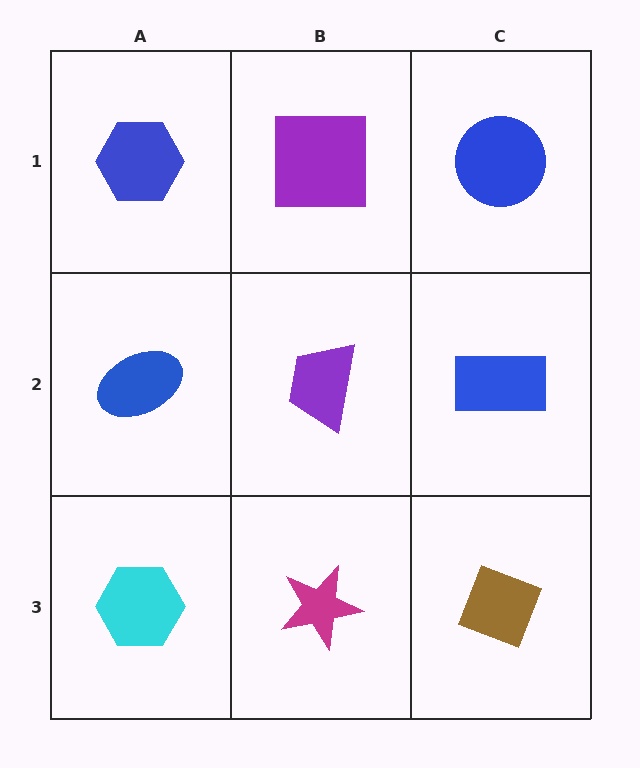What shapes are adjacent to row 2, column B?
A purple square (row 1, column B), a magenta star (row 3, column B), a blue ellipse (row 2, column A), a blue rectangle (row 2, column C).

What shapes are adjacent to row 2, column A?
A blue hexagon (row 1, column A), a cyan hexagon (row 3, column A), a purple trapezoid (row 2, column B).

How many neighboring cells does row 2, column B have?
4.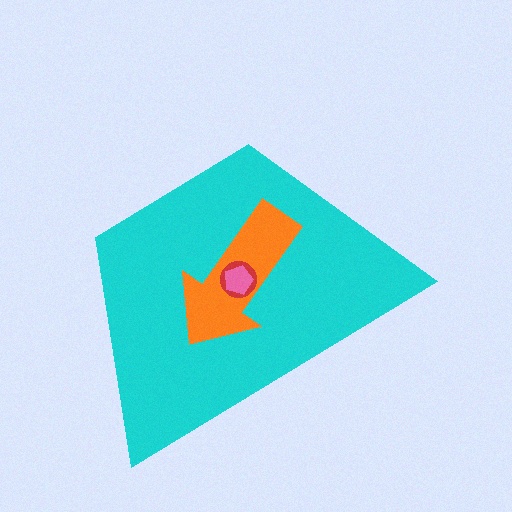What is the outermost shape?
The cyan trapezoid.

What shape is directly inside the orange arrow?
The red circle.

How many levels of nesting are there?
4.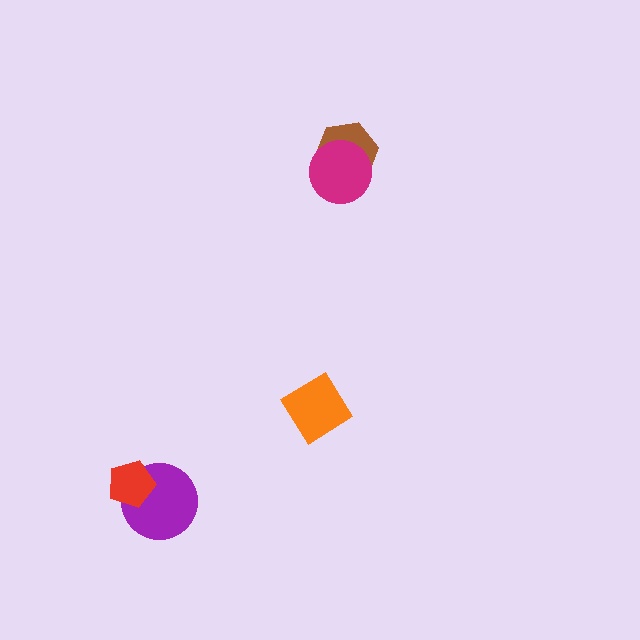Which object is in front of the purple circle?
The red pentagon is in front of the purple circle.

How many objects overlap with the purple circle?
1 object overlaps with the purple circle.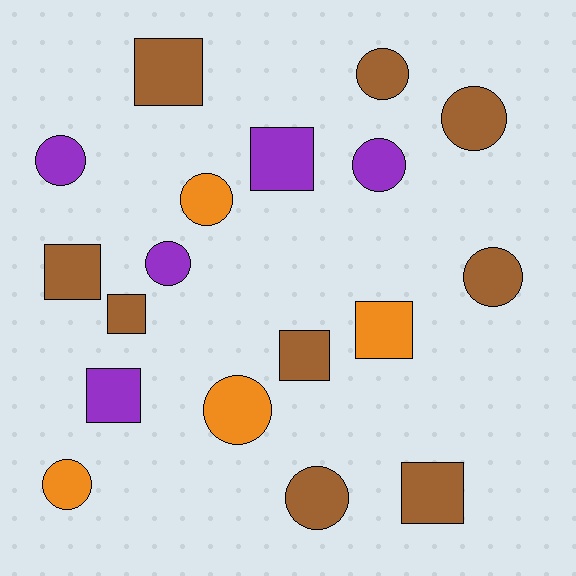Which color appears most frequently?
Brown, with 9 objects.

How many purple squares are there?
There are 2 purple squares.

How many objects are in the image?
There are 18 objects.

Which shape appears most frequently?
Circle, with 10 objects.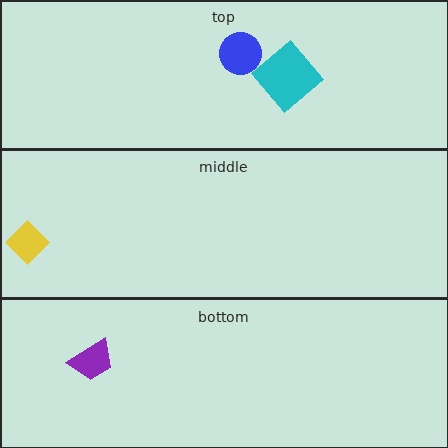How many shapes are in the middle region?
1.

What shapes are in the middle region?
The yellow diamond.